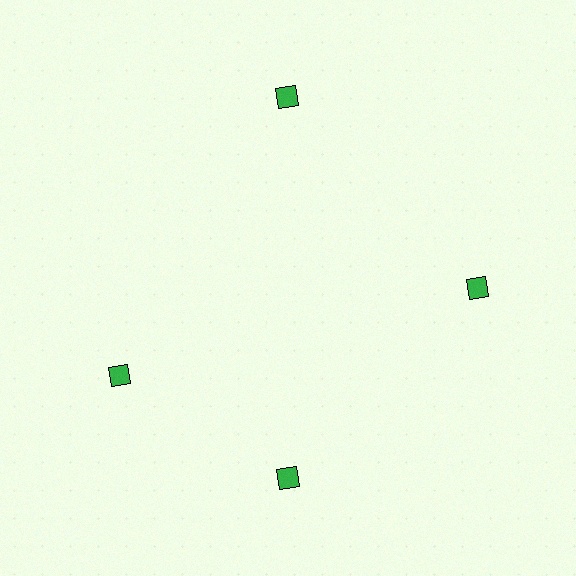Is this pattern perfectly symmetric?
No. The 4 green diamonds are arranged in a ring, but one element near the 9 o'clock position is rotated out of alignment along the ring, breaking the 4-fold rotational symmetry.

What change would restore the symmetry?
The symmetry would be restored by rotating it back into even spacing with its neighbors so that all 4 diamonds sit at equal angles and equal distance from the center.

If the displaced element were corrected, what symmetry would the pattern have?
It would have 4-fold rotational symmetry — the pattern would map onto itself every 90 degrees.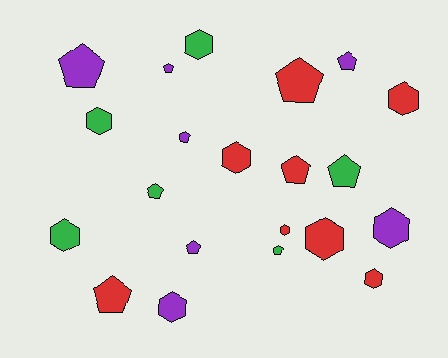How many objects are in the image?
There are 21 objects.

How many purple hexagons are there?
There are 2 purple hexagons.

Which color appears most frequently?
Red, with 8 objects.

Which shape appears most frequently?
Pentagon, with 11 objects.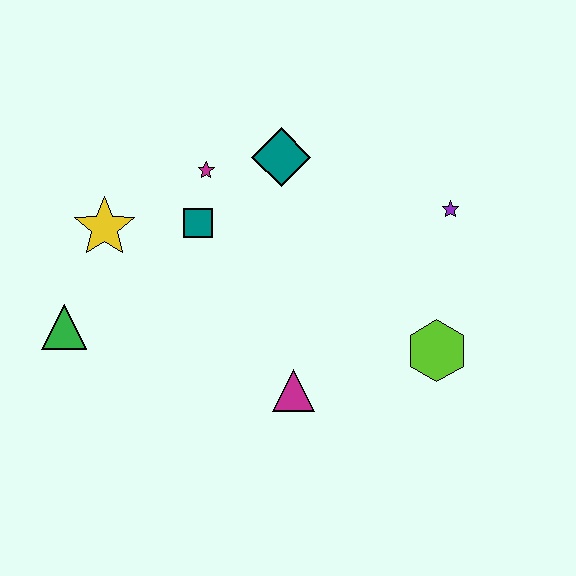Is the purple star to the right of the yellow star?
Yes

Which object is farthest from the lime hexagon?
The green triangle is farthest from the lime hexagon.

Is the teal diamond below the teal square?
No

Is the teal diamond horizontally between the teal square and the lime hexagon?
Yes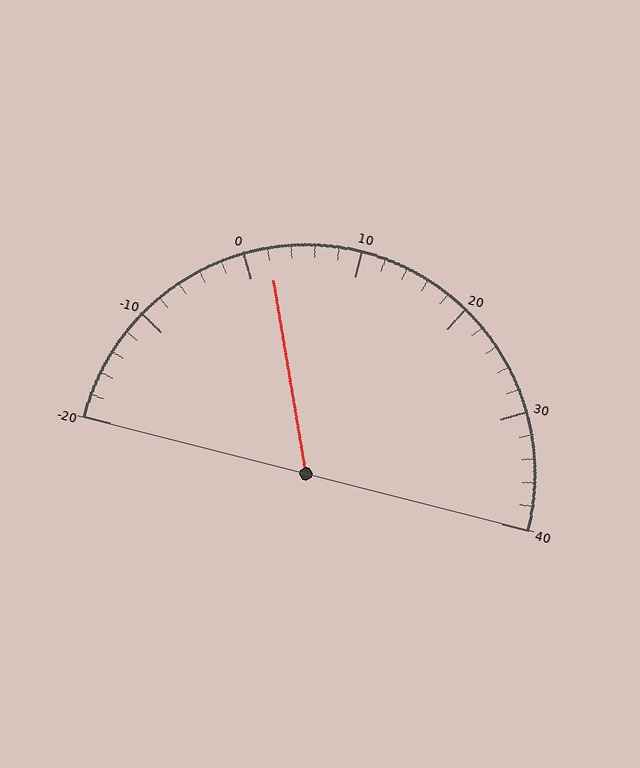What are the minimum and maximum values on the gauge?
The gauge ranges from -20 to 40.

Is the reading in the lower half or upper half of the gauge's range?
The reading is in the lower half of the range (-20 to 40).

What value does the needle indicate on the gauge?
The needle indicates approximately 2.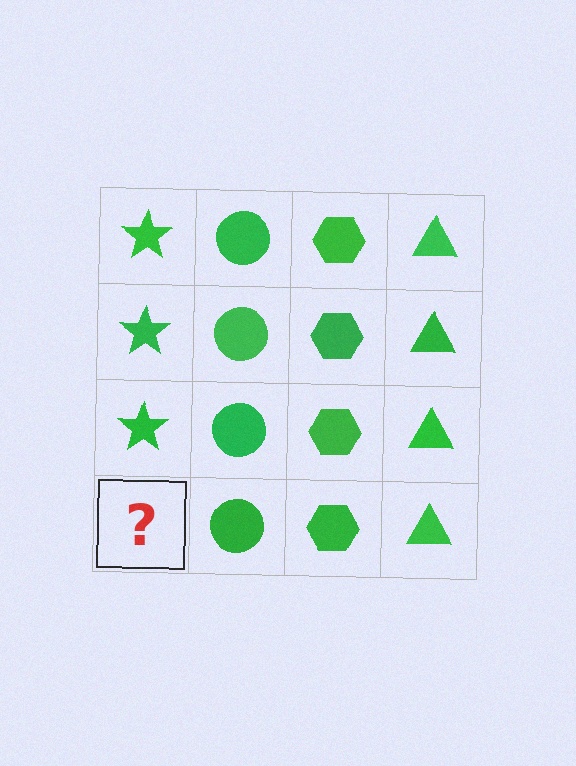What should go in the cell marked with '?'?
The missing cell should contain a green star.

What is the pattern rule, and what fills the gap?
The rule is that each column has a consistent shape. The gap should be filled with a green star.